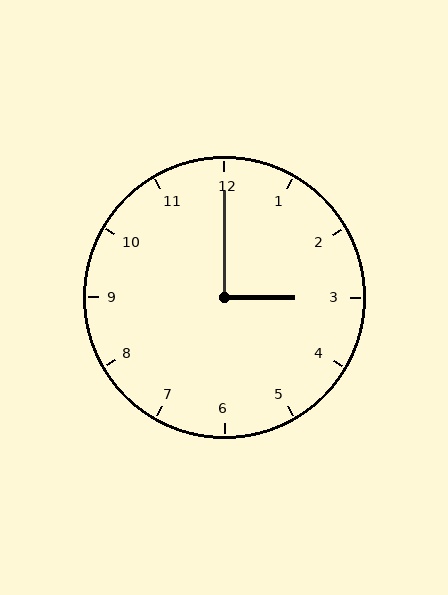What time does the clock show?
3:00.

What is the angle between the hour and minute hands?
Approximately 90 degrees.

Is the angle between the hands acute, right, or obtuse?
It is right.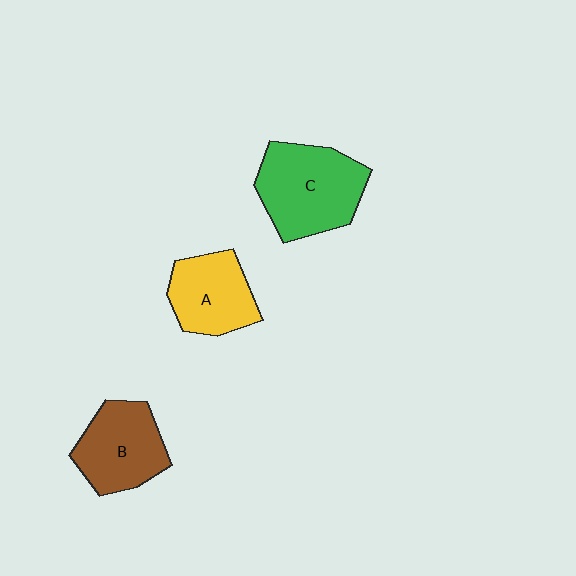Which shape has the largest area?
Shape C (green).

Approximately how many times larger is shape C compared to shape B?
Approximately 1.3 times.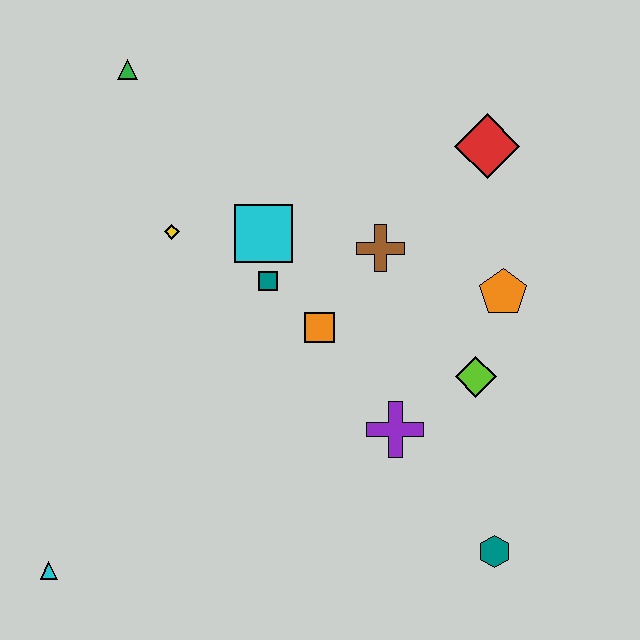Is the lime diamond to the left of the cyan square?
No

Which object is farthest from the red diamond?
The cyan triangle is farthest from the red diamond.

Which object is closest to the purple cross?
The lime diamond is closest to the purple cross.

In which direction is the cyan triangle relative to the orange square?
The cyan triangle is to the left of the orange square.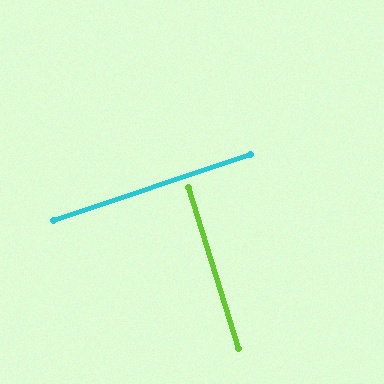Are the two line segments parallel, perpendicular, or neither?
Perpendicular — they meet at approximately 89°.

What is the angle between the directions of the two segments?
Approximately 89 degrees.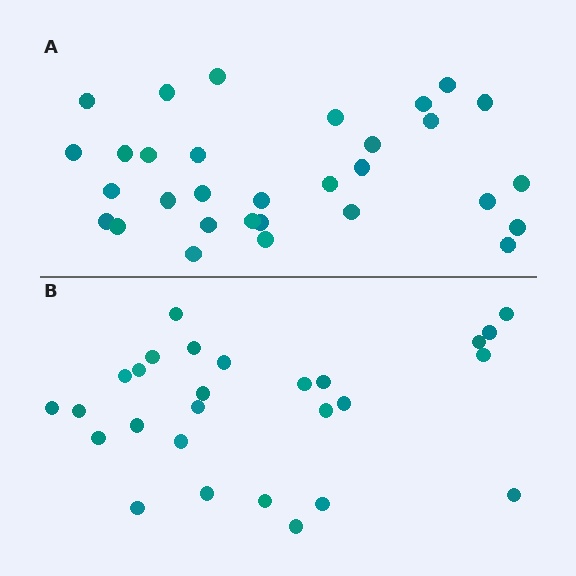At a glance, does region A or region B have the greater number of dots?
Region A (the top region) has more dots.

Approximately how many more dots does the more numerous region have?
Region A has about 4 more dots than region B.